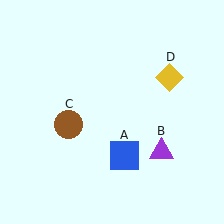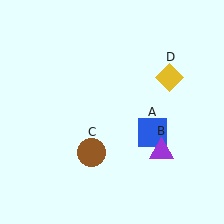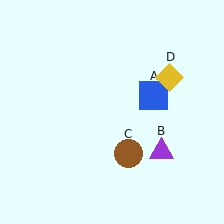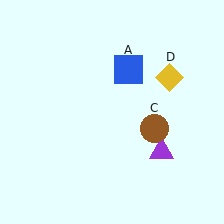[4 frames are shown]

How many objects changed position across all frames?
2 objects changed position: blue square (object A), brown circle (object C).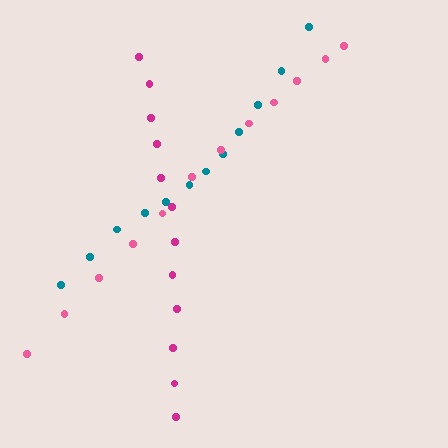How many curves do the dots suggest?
There are 3 distinct paths.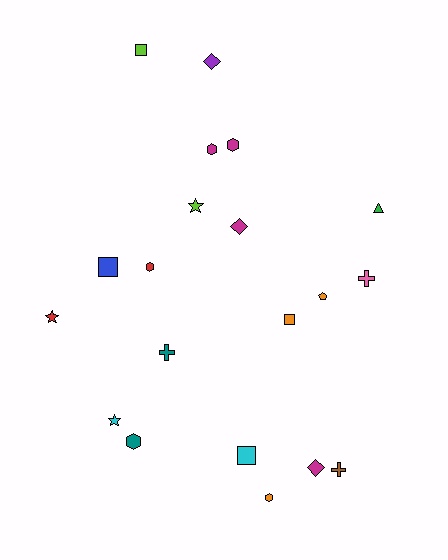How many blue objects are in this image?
There is 1 blue object.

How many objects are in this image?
There are 20 objects.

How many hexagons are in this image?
There are 5 hexagons.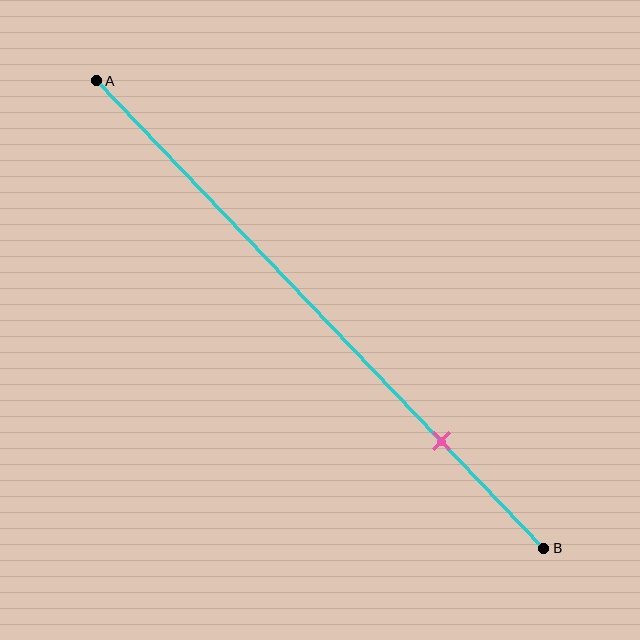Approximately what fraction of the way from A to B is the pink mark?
The pink mark is approximately 75% of the way from A to B.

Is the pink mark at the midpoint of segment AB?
No, the mark is at about 75% from A, not at the 50% midpoint.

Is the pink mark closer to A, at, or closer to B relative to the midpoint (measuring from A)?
The pink mark is closer to point B than the midpoint of segment AB.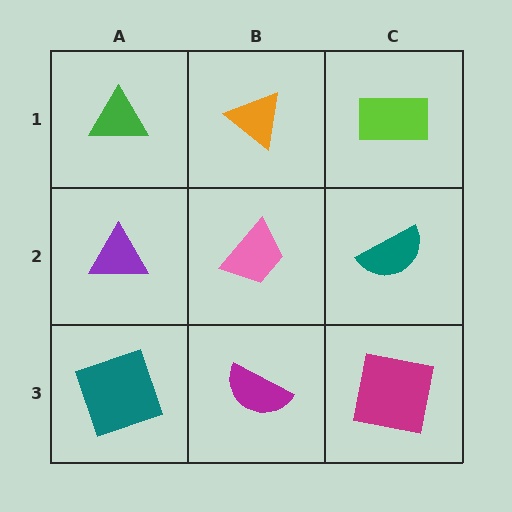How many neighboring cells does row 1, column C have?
2.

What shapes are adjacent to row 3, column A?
A purple triangle (row 2, column A), a magenta semicircle (row 3, column B).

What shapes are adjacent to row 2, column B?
An orange triangle (row 1, column B), a magenta semicircle (row 3, column B), a purple triangle (row 2, column A), a teal semicircle (row 2, column C).